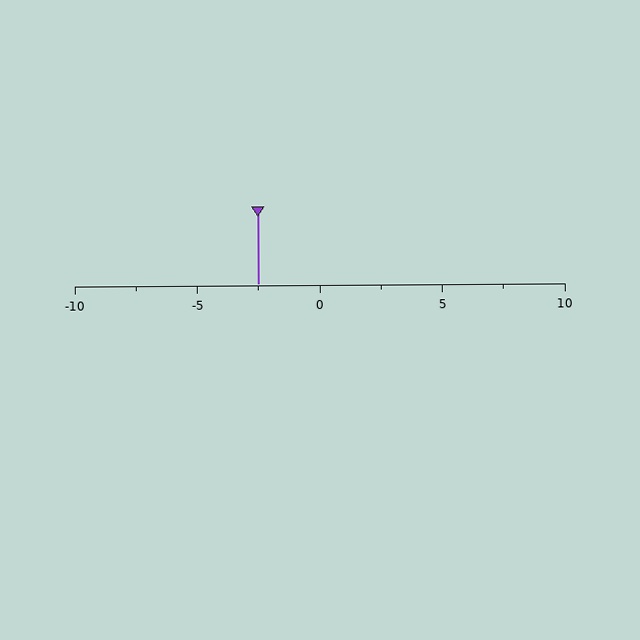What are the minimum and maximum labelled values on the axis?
The axis runs from -10 to 10.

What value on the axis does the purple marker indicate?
The marker indicates approximately -2.5.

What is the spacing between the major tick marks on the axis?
The major ticks are spaced 5 apart.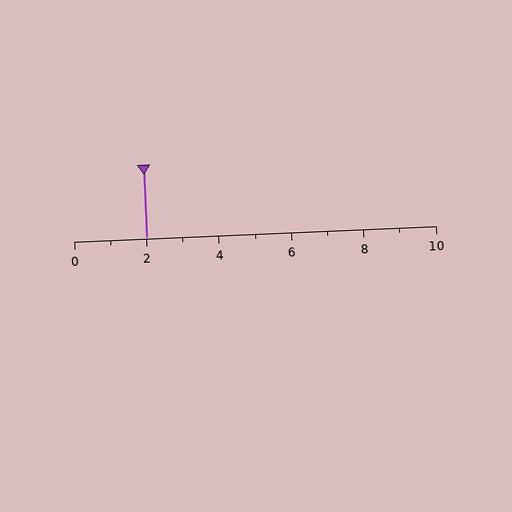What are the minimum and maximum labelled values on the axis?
The axis runs from 0 to 10.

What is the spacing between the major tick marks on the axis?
The major ticks are spaced 2 apart.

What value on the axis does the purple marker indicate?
The marker indicates approximately 2.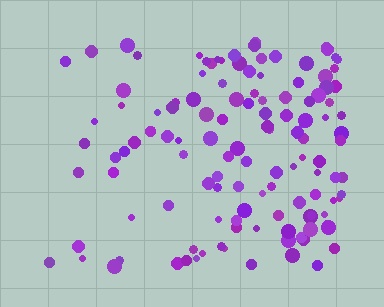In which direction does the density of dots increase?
From left to right, with the right side densest.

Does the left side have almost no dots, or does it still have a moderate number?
Still a moderate number, just noticeably fewer than the right.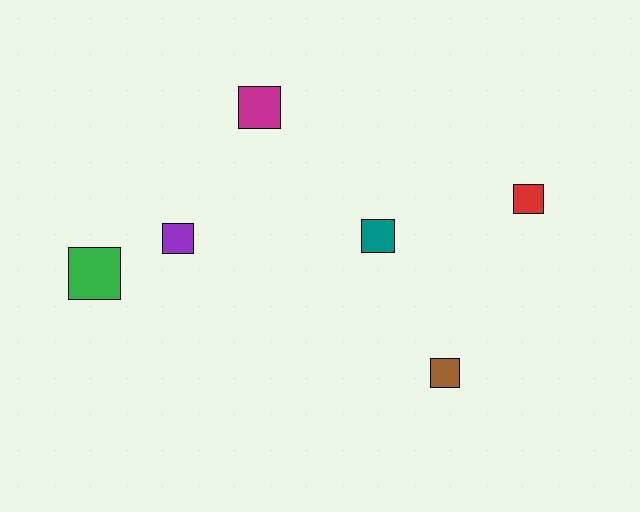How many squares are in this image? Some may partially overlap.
There are 6 squares.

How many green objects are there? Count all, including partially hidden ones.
There is 1 green object.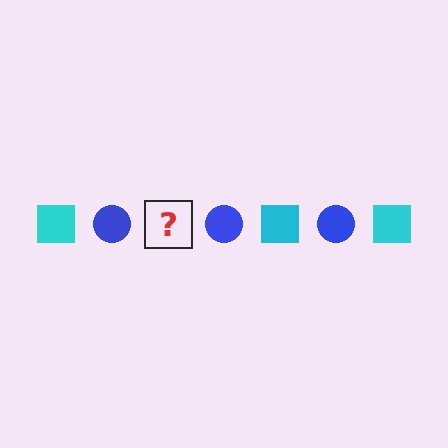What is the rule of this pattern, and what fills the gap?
The rule is that the pattern alternates between cyan square and blue circle. The gap should be filled with a cyan square.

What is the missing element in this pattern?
The missing element is a cyan square.